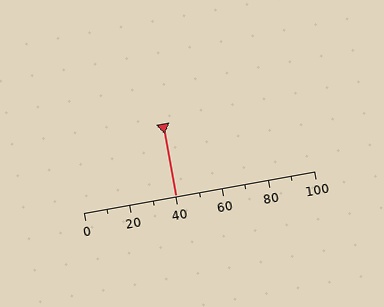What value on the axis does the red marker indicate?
The marker indicates approximately 40.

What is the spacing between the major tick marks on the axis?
The major ticks are spaced 20 apart.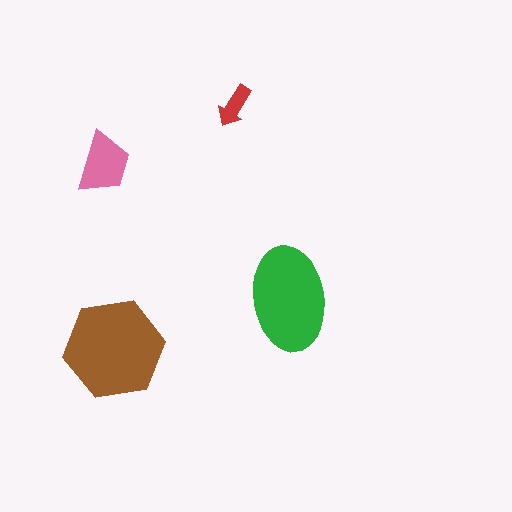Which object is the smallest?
The red arrow.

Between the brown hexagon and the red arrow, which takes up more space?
The brown hexagon.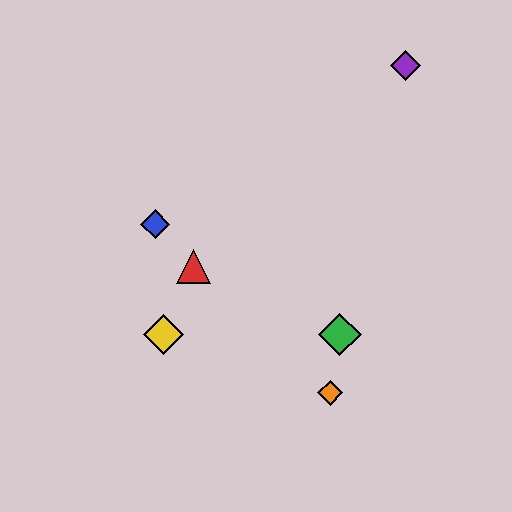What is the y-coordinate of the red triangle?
The red triangle is at y≈266.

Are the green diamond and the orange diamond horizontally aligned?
No, the green diamond is at y≈335 and the orange diamond is at y≈393.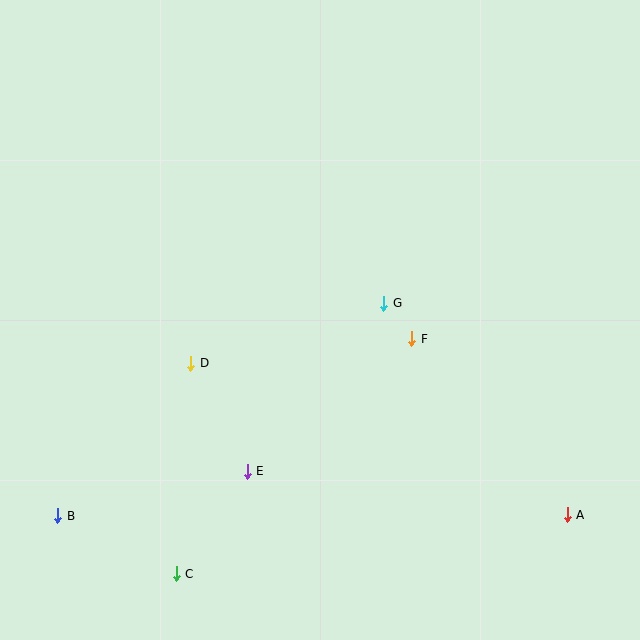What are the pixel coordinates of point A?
Point A is at (567, 515).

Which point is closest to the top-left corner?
Point D is closest to the top-left corner.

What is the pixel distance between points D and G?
The distance between D and G is 202 pixels.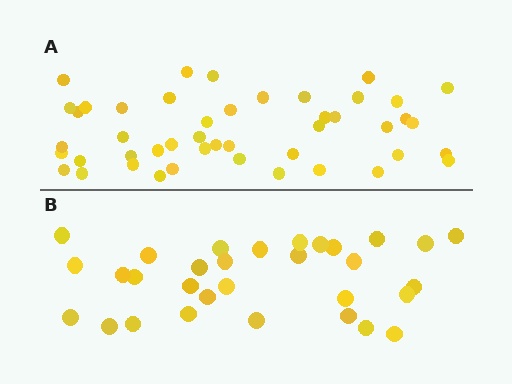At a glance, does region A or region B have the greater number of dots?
Region A (the top region) has more dots.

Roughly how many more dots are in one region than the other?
Region A has approximately 15 more dots than region B.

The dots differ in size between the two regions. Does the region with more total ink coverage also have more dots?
No. Region B has more total ink coverage because its dots are larger, but region A actually contains more individual dots. Total area can be misleading — the number of items is what matters here.